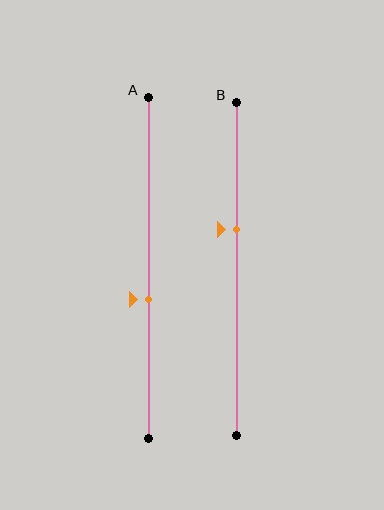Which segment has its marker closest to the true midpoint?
Segment A has its marker closest to the true midpoint.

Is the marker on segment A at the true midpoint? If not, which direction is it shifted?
No, the marker on segment A is shifted downward by about 9% of the segment length.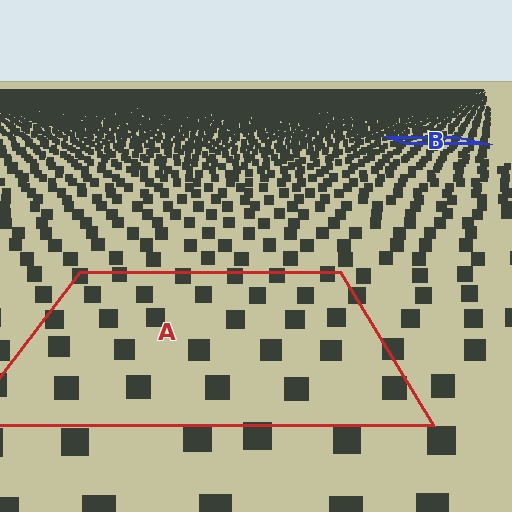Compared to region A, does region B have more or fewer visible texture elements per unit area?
Region B has more texture elements per unit area — they are packed more densely because it is farther away.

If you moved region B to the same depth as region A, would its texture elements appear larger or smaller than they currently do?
They would appear larger. At a closer depth, the same texture elements are projected at a bigger on-screen size.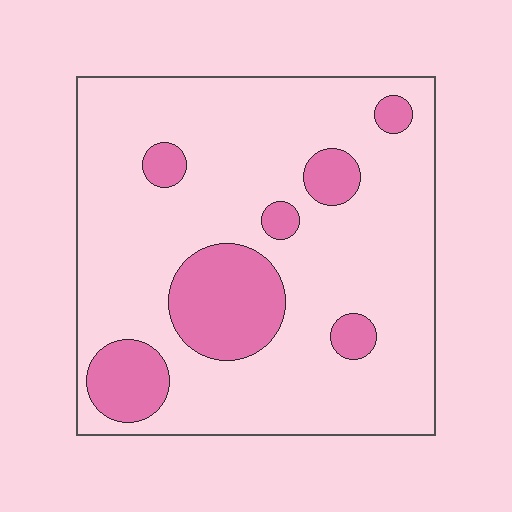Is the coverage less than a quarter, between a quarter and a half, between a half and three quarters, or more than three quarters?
Less than a quarter.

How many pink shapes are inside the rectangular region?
7.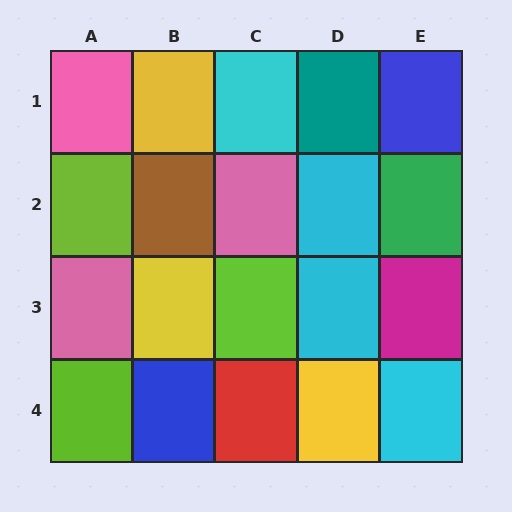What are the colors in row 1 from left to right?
Pink, yellow, cyan, teal, blue.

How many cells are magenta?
1 cell is magenta.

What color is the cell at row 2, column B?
Brown.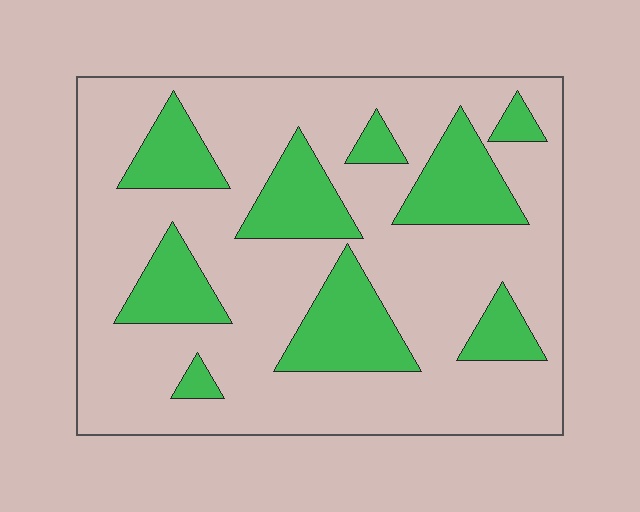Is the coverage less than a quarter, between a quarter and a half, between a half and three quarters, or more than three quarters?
Between a quarter and a half.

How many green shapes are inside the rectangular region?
9.